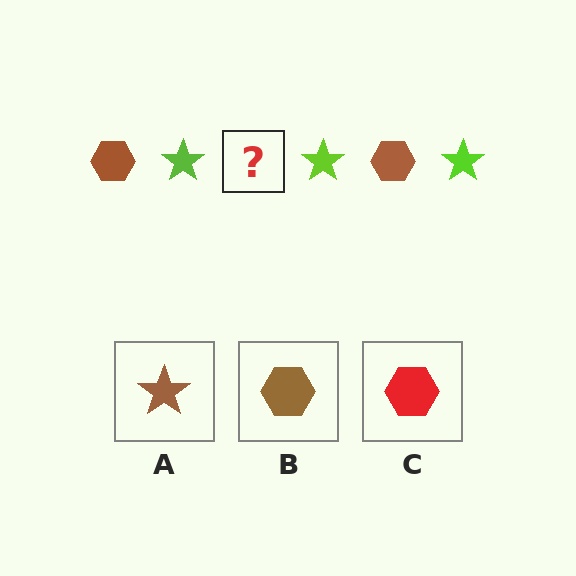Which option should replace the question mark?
Option B.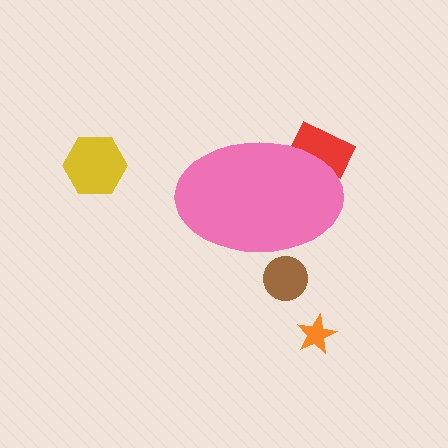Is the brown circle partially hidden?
Yes, the brown circle is partially hidden behind the pink ellipse.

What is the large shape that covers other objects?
A pink ellipse.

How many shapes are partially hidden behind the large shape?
2 shapes are partially hidden.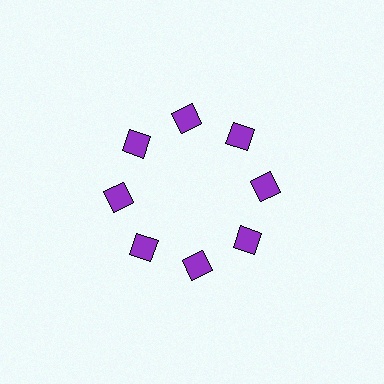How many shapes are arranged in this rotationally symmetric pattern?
There are 8 shapes, arranged in 8 groups of 1.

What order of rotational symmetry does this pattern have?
This pattern has 8-fold rotational symmetry.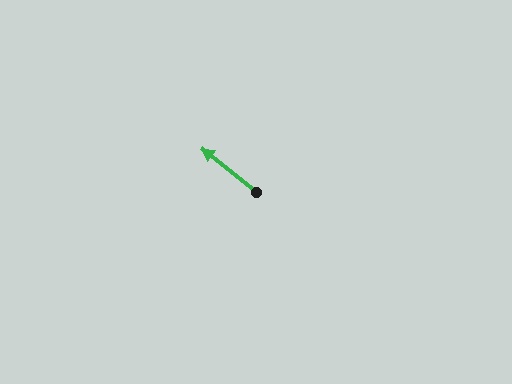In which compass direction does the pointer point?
Northwest.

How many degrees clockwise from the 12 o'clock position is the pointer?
Approximately 309 degrees.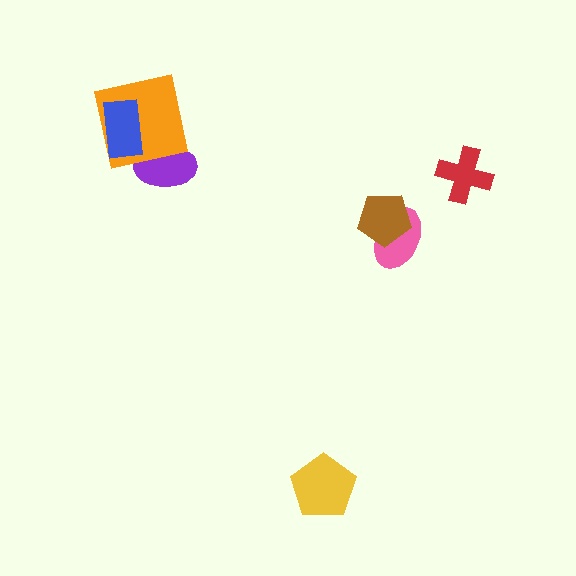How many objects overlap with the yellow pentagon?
0 objects overlap with the yellow pentagon.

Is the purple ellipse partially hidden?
Yes, it is partially covered by another shape.